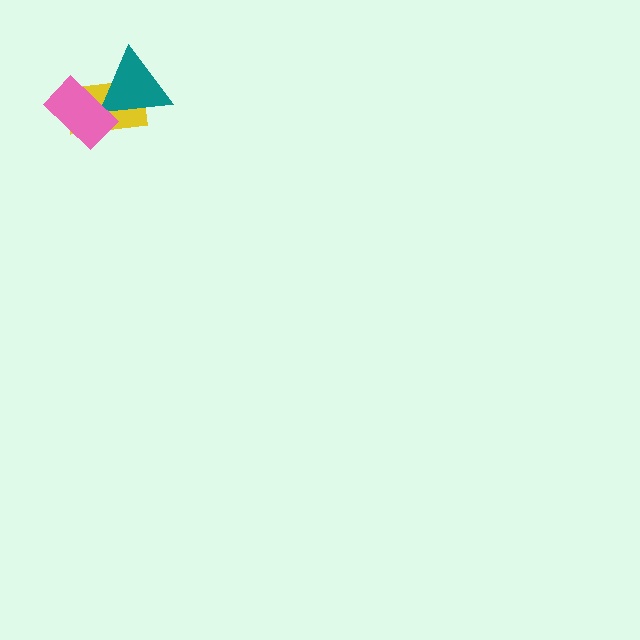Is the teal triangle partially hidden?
Yes, it is partially covered by another shape.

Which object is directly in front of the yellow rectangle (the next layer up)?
The teal triangle is directly in front of the yellow rectangle.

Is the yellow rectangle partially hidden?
Yes, it is partially covered by another shape.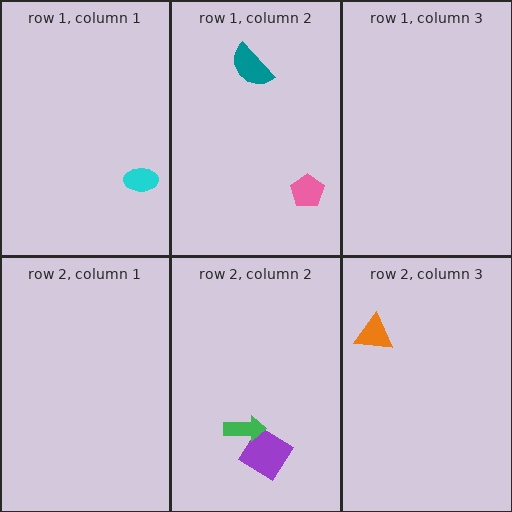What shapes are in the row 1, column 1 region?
The cyan ellipse.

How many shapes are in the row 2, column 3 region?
1.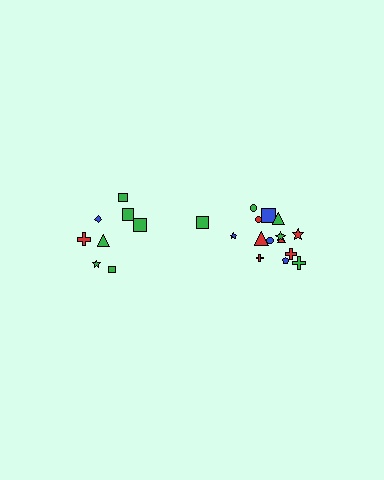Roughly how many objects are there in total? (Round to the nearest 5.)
Roughly 25 objects in total.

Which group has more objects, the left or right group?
The right group.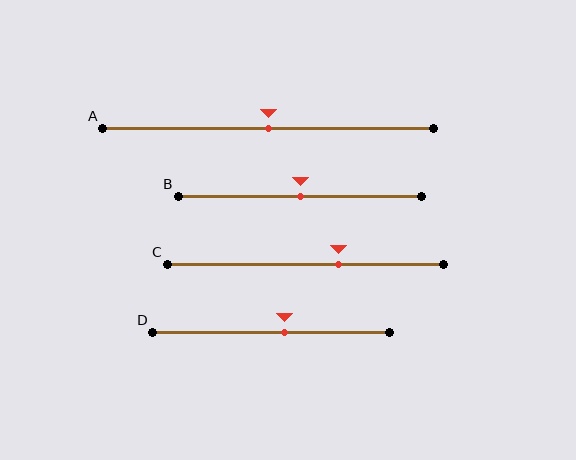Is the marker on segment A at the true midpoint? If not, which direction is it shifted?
Yes, the marker on segment A is at the true midpoint.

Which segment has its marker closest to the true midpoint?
Segment A has its marker closest to the true midpoint.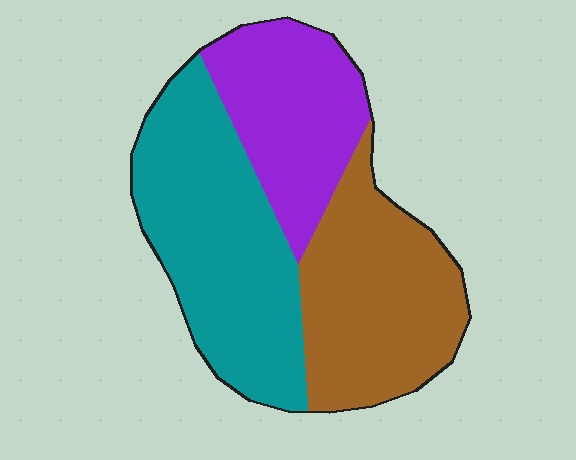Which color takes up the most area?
Teal, at roughly 40%.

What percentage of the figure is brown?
Brown takes up about one third (1/3) of the figure.